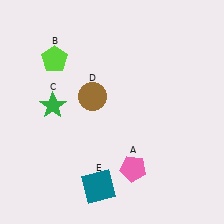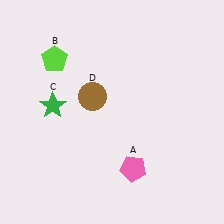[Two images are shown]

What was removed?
The teal square (E) was removed in Image 2.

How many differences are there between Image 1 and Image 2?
There is 1 difference between the two images.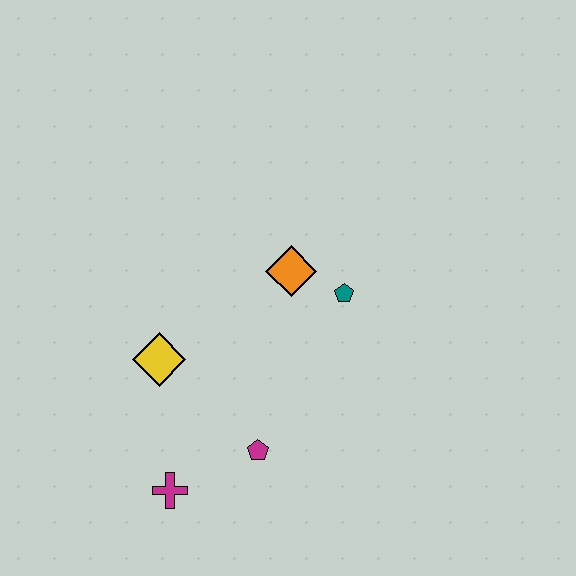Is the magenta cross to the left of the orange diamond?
Yes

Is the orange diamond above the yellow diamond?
Yes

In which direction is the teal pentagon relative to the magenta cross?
The teal pentagon is above the magenta cross.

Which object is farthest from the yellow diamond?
The teal pentagon is farthest from the yellow diamond.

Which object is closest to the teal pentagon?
The orange diamond is closest to the teal pentagon.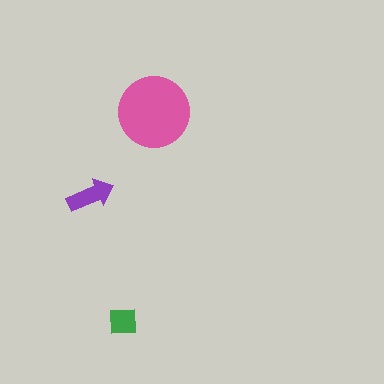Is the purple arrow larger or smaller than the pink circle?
Smaller.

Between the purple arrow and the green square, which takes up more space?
The purple arrow.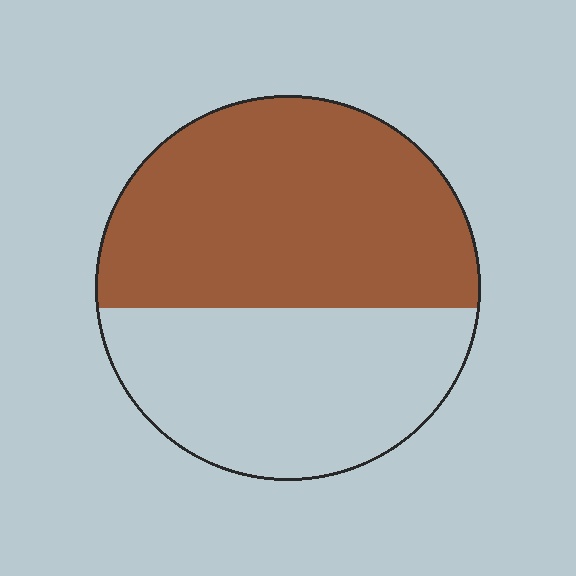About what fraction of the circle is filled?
About three fifths (3/5).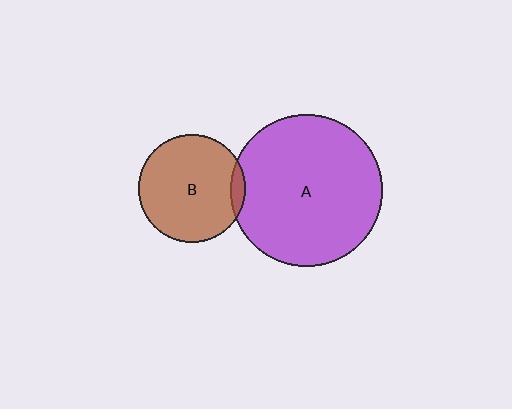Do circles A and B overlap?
Yes.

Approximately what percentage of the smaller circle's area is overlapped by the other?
Approximately 5%.